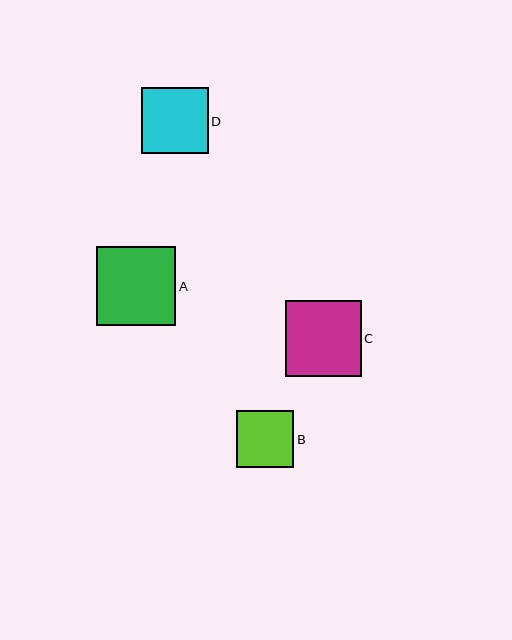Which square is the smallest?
Square B is the smallest with a size of approximately 57 pixels.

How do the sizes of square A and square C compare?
Square A and square C are approximately the same size.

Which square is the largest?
Square A is the largest with a size of approximately 79 pixels.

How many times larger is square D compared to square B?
Square D is approximately 1.2 times the size of square B.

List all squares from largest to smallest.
From largest to smallest: A, C, D, B.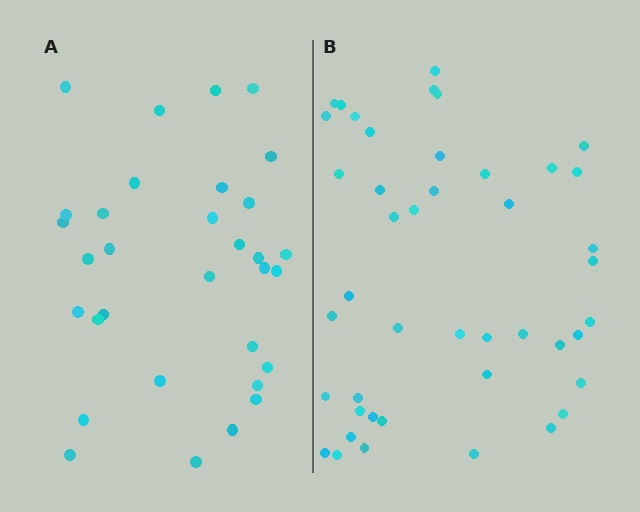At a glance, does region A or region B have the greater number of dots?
Region B (the right region) has more dots.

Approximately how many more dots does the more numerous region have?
Region B has roughly 12 or so more dots than region A.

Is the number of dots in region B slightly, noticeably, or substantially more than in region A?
Region B has noticeably more, but not dramatically so. The ratio is roughly 1.4 to 1.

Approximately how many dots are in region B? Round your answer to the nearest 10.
About 40 dots. (The exact count is 44, which rounds to 40.)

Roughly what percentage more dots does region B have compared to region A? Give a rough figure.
About 40% more.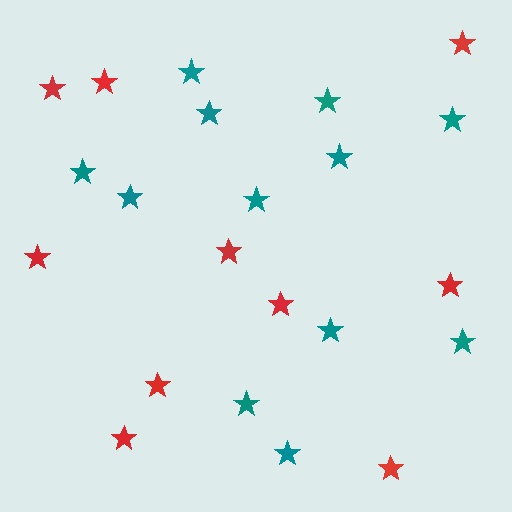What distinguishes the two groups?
There are 2 groups: one group of red stars (10) and one group of teal stars (12).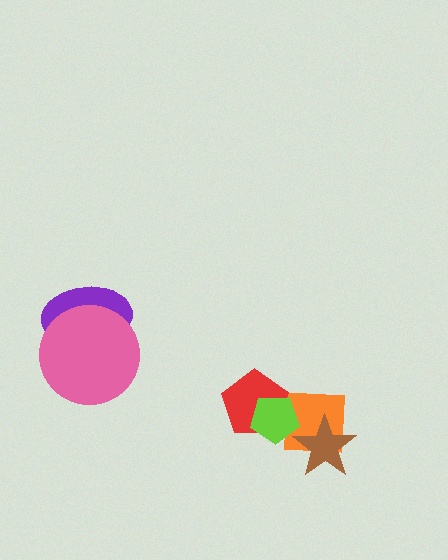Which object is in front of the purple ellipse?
The pink circle is in front of the purple ellipse.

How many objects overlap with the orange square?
3 objects overlap with the orange square.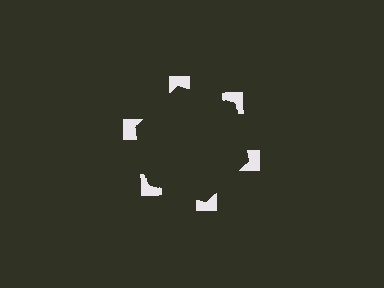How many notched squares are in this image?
There are 6 — one at each vertex of the illusory hexagon.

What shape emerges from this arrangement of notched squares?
An illusory hexagon — its edges are inferred from the aligned wedge cuts in the notched squares, not physically drawn.